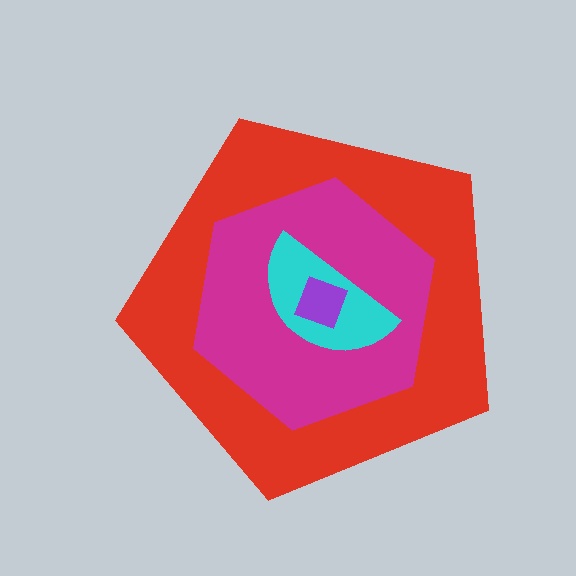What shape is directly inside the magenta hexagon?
The cyan semicircle.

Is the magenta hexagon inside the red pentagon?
Yes.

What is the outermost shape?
The red pentagon.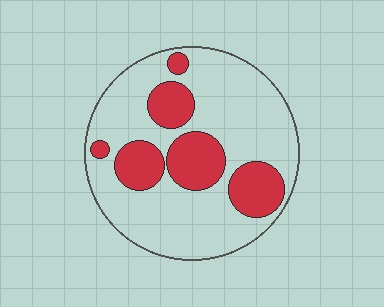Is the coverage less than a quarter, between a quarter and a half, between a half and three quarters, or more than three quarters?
Between a quarter and a half.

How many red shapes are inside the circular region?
6.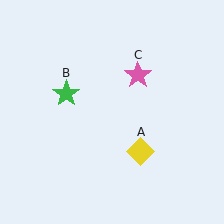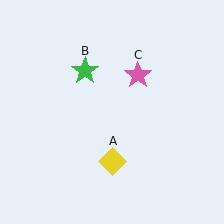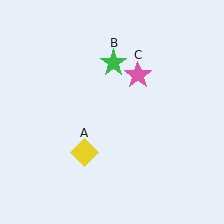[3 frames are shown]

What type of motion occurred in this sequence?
The yellow diamond (object A), green star (object B) rotated clockwise around the center of the scene.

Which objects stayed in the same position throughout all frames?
Pink star (object C) remained stationary.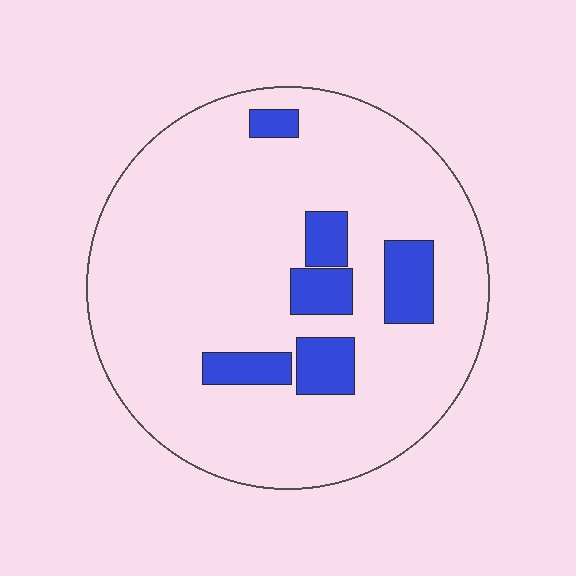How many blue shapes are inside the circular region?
6.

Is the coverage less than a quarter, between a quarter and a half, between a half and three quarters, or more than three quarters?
Less than a quarter.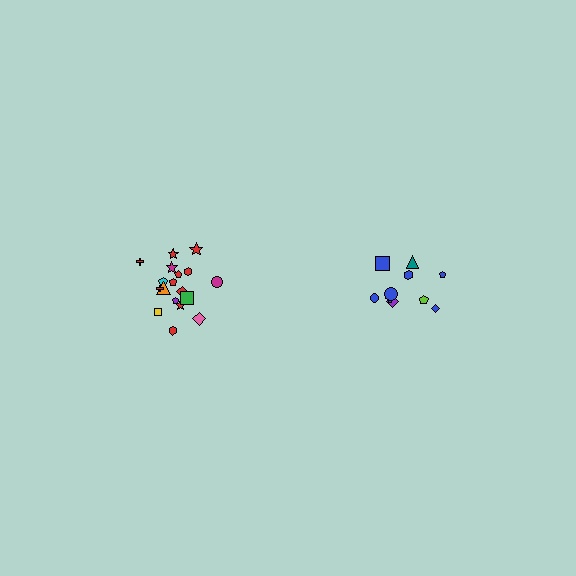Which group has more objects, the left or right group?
The left group.